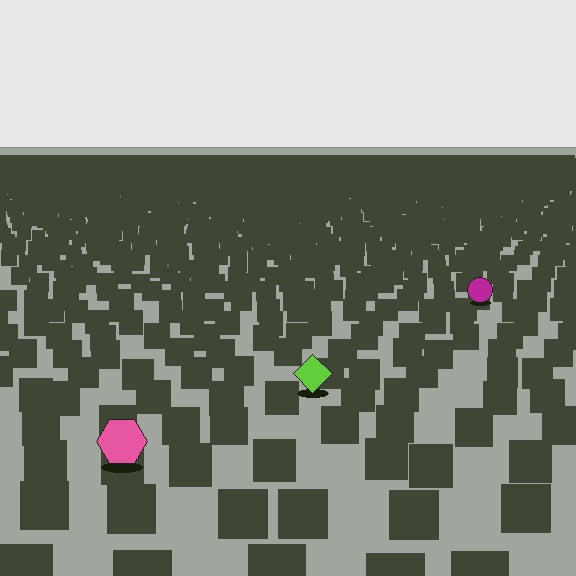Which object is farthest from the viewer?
The magenta circle is farthest from the viewer. It appears smaller and the ground texture around it is denser.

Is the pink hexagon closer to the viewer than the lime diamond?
Yes. The pink hexagon is closer — you can tell from the texture gradient: the ground texture is coarser near it.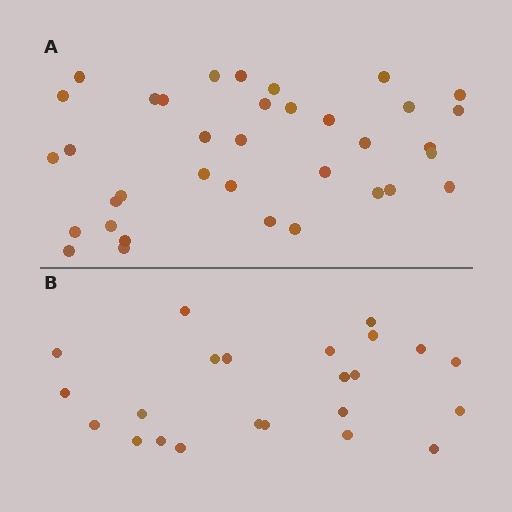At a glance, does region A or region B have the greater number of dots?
Region A (the top region) has more dots.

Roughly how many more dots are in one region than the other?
Region A has approximately 15 more dots than region B.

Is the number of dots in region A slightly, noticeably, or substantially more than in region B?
Region A has substantially more. The ratio is roughly 1.6 to 1.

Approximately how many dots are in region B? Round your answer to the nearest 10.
About 20 dots. (The exact count is 23, which rounds to 20.)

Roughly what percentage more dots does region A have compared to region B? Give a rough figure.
About 55% more.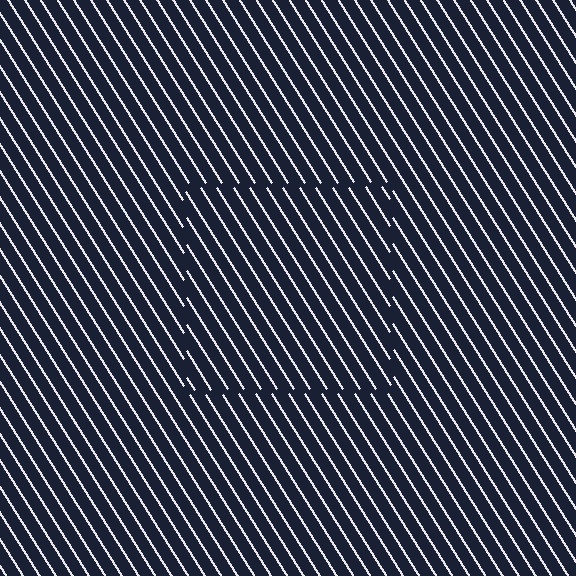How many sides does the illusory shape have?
4 sides — the line-ends trace a square.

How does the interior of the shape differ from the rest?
The interior of the shape contains the same grating, shifted by half a period — the contour is defined by the phase discontinuity where line-ends from the inner and outer gratings abut.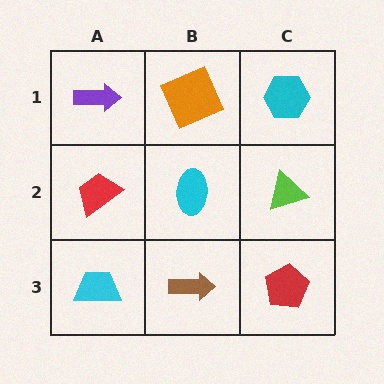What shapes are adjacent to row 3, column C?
A lime triangle (row 2, column C), a brown arrow (row 3, column B).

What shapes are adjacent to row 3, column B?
A cyan ellipse (row 2, column B), a cyan trapezoid (row 3, column A), a red pentagon (row 3, column C).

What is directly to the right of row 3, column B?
A red pentagon.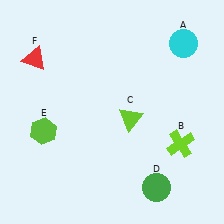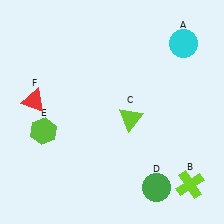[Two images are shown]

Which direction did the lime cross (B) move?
The lime cross (B) moved down.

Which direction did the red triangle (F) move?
The red triangle (F) moved down.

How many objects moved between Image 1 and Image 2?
2 objects moved between the two images.